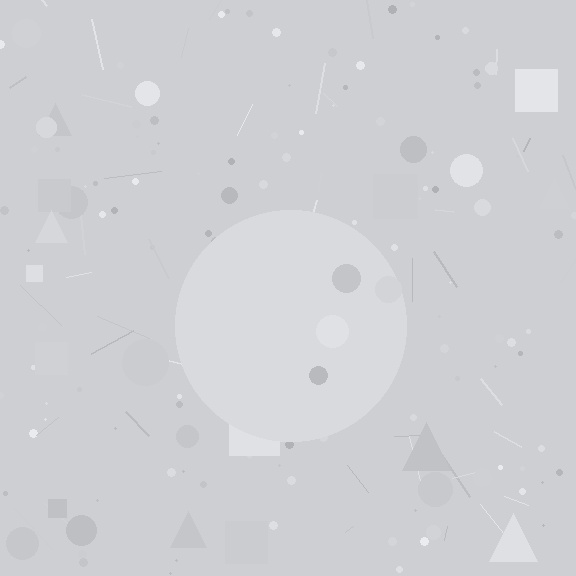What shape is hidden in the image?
A circle is hidden in the image.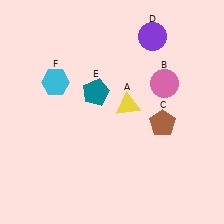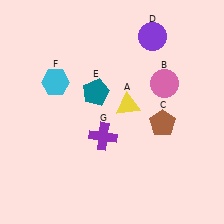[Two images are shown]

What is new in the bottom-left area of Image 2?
A purple cross (G) was added in the bottom-left area of Image 2.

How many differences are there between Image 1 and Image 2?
There is 1 difference between the two images.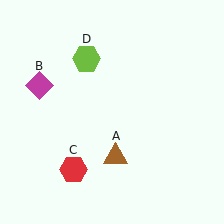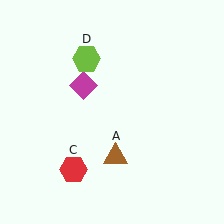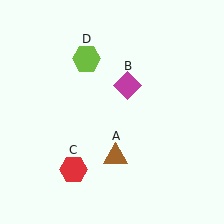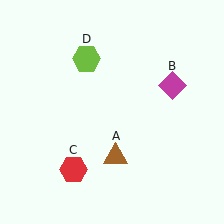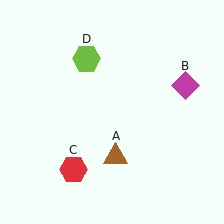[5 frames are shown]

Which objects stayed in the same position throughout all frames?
Brown triangle (object A) and red hexagon (object C) and lime hexagon (object D) remained stationary.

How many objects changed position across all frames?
1 object changed position: magenta diamond (object B).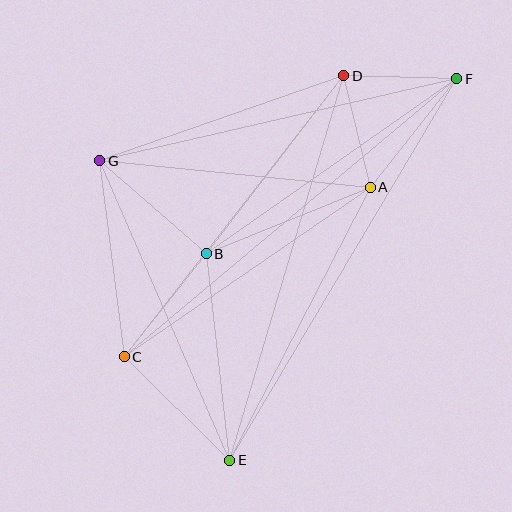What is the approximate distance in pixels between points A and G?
The distance between A and G is approximately 272 pixels.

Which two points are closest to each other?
Points D and F are closest to each other.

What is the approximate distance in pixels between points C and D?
The distance between C and D is approximately 357 pixels.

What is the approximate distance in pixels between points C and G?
The distance between C and G is approximately 198 pixels.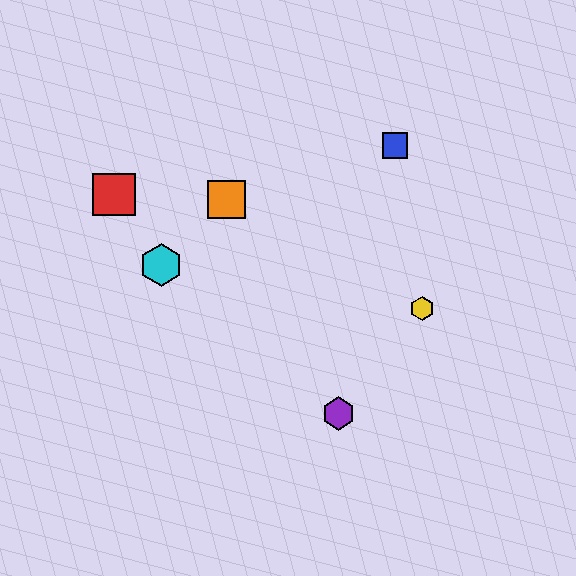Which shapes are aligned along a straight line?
The green square, the purple hexagon, the orange square are aligned along a straight line.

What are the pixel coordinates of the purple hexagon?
The purple hexagon is at (339, 414).